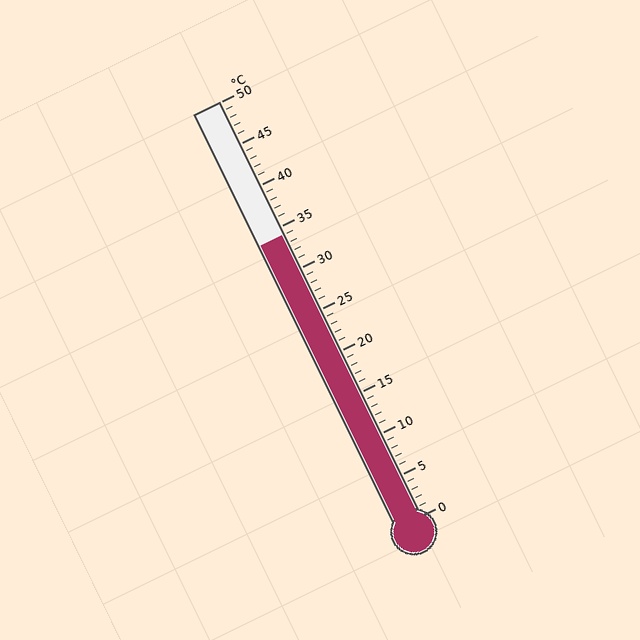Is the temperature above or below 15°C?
The temperature is above 15°C.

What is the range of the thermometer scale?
The thermometer scale ranges from 0°C to 50°C.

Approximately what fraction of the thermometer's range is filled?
The thermometer is filled to approximately 70% of its range.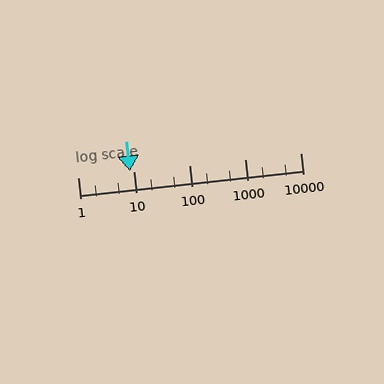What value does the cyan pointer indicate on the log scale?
The pointer indicates approximately 8.5.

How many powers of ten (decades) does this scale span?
The scale spans 4 decades, from 1 to 10000.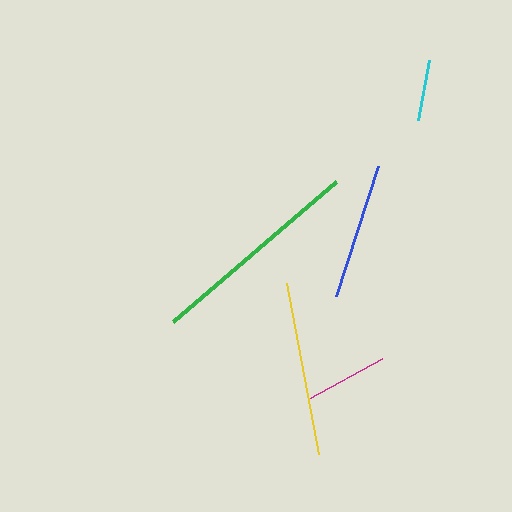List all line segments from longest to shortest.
From longest to shortest: green, yellow, blue, magenta, cyan.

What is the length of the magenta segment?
The magenta segment is approximately 83 pixels long.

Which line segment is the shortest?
The cyan line is the shortest at approximately 61 pixels.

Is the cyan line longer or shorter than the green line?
The green line is longer than the cyan line.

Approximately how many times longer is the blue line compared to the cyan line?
The blue line is approximately 2.3 times the length of the cyan line.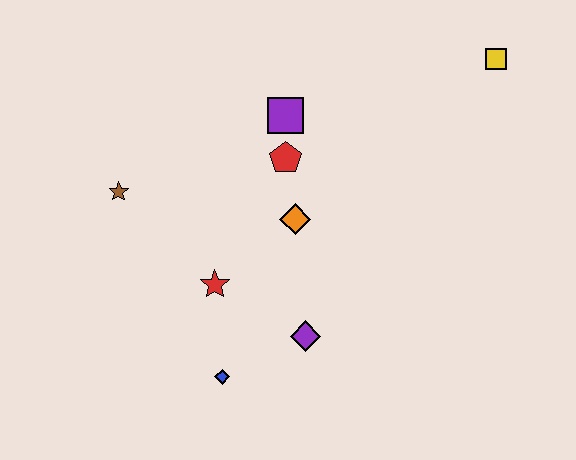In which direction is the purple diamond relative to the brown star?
The purple diamond is to the right of the brown star.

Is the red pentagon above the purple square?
No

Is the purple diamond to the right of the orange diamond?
Yes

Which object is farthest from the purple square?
The blue diamond is farthest from the purple square.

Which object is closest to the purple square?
The red pentagon is closest to the purple square.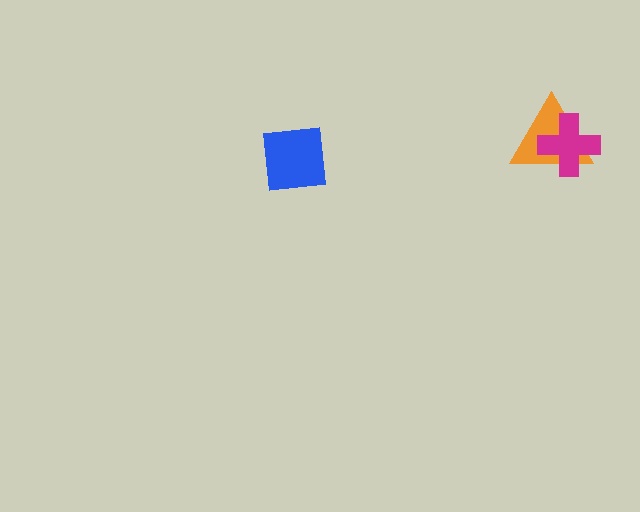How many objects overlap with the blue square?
0 objects overlap with the blue square.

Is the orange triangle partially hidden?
Yes, it is partially covered by another shape.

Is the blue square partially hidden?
No, no other shape covers it.